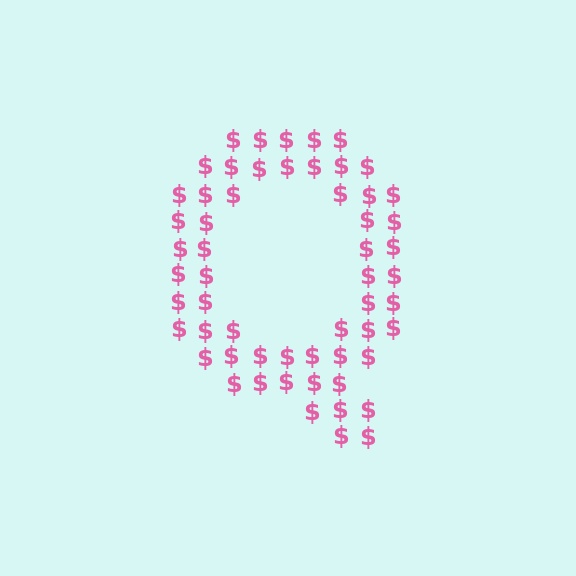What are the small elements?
The small elements are dollar signs.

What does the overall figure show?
The overall figure shows the letter Q.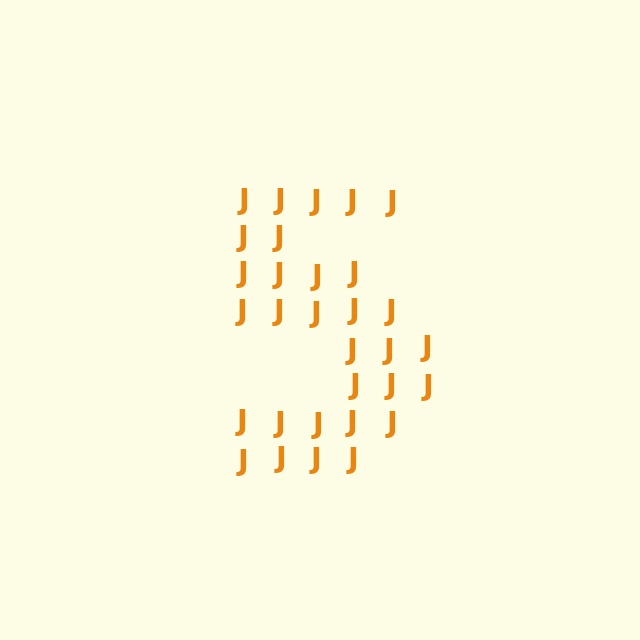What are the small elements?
The small elements are letter J's.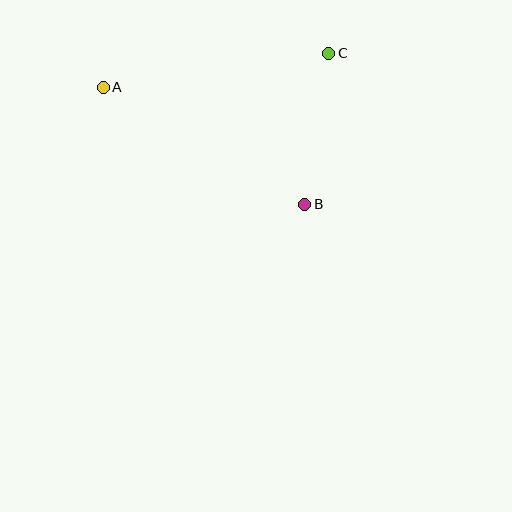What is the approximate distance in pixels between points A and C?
The distance between A and C is approximately 228 pixels.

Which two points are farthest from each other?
Points A and B are farthest from each other.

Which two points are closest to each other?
Points B and C are closest to each other.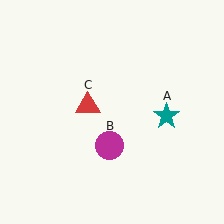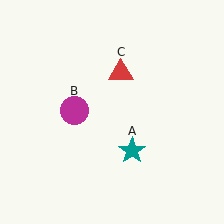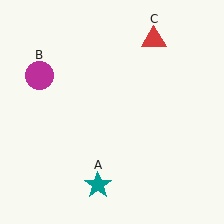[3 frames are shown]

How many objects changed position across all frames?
3 objects changed position: teal star (object A), magenta circle (object B), red triangle (object C).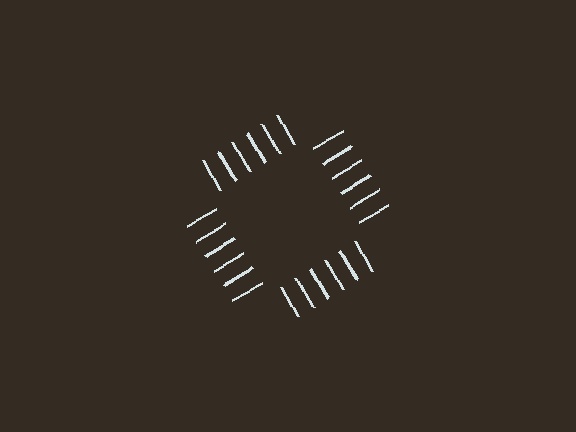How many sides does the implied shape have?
4 sides — the line-ends trace a square.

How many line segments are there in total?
24 — 6 along each of the 4 edges.